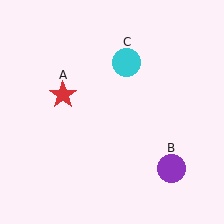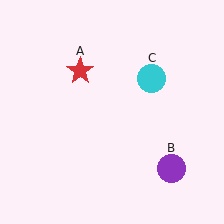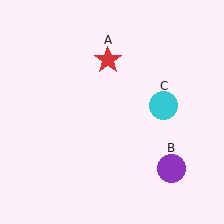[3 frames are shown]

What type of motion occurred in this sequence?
The red star (object A), cyan circle (object C) rotated clockwise around the center of the scene.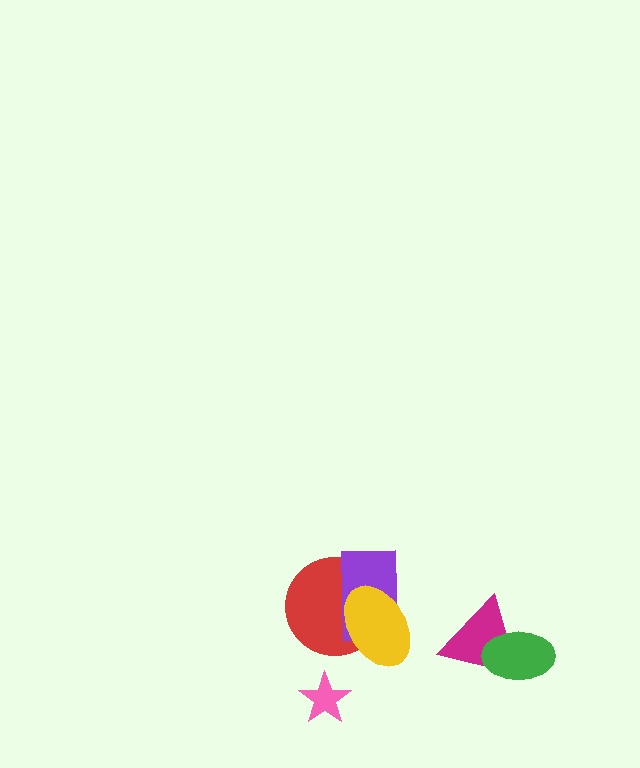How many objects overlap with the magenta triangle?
1 object overlaps with the magenta triangle.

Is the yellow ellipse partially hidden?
No, no other shape covers it.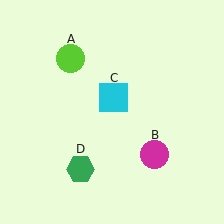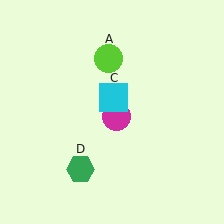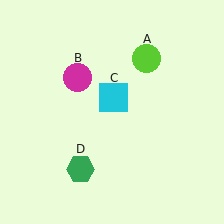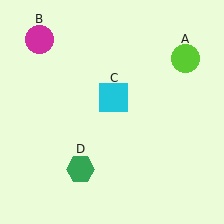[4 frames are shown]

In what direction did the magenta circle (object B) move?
The magenta circle (object B) moved up and to the left.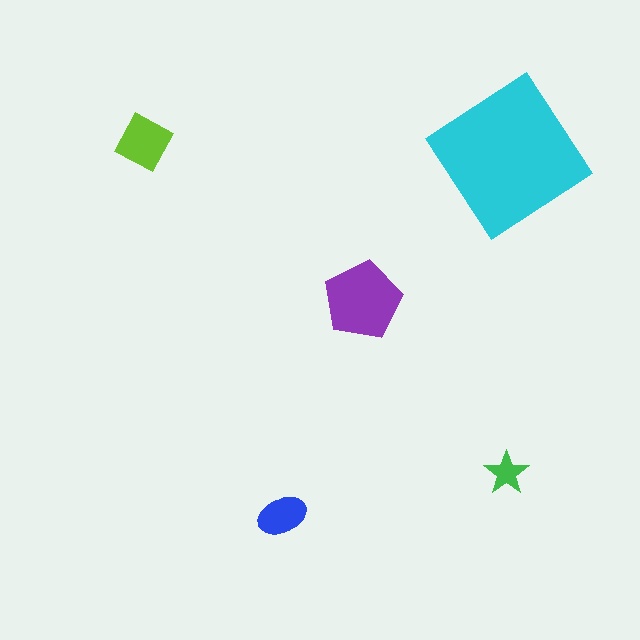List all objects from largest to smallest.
The cyan diamond, the purple pentagon, the lime diamond, the blue ellipse, the green star.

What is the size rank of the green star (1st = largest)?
5th.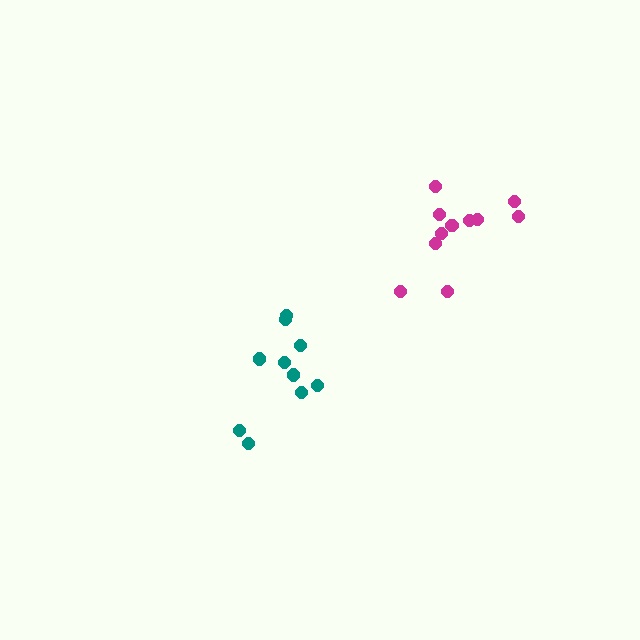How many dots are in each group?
Group 1: 10 dots, Group 2: 11 dots (21 total).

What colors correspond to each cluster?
The clusters are colored: teal, magenta.